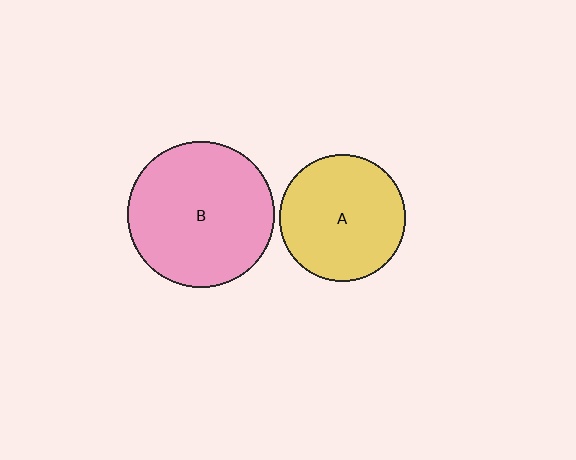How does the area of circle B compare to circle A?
Approximately 1.3 times.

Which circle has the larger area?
Circle B (pink).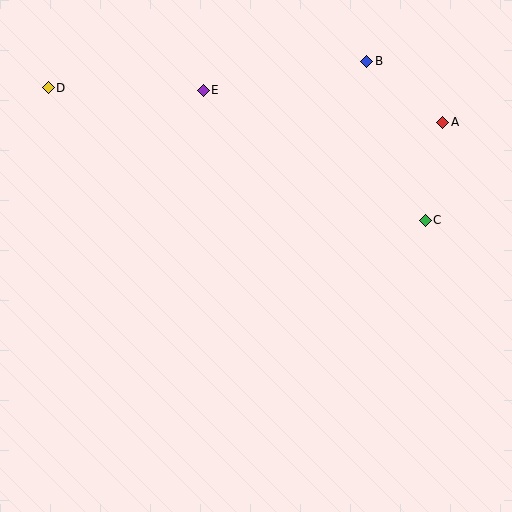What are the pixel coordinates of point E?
Point E is at (203, 90).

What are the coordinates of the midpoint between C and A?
The midpoint between C and A is at (434, 171).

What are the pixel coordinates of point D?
Point D is at (48, 88).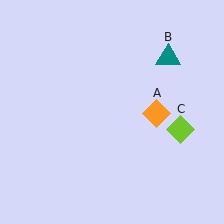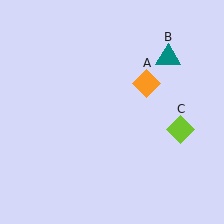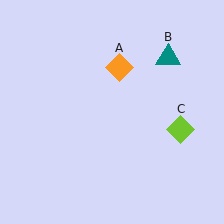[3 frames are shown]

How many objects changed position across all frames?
1 object changed position: orange diamond (object A).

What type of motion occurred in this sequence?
The orange diamond (object A) rotated counterclockwise around the center of the scene.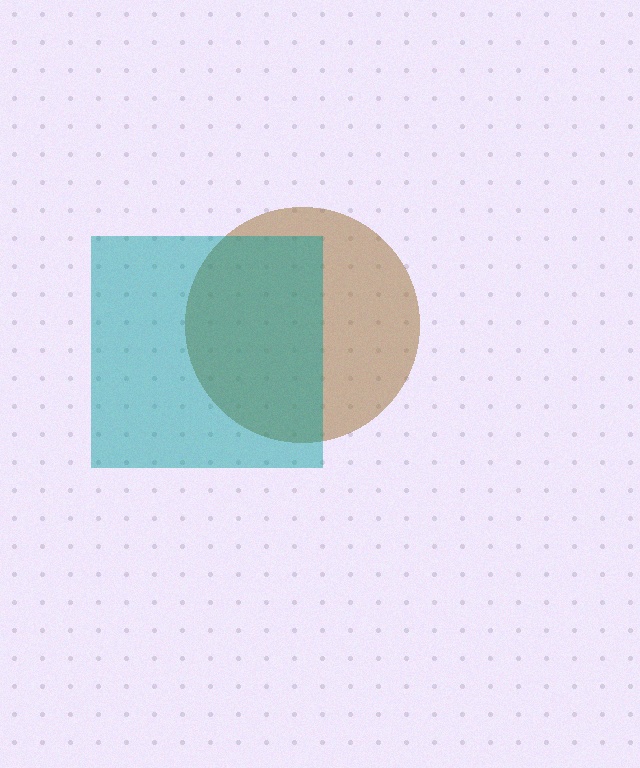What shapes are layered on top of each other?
The layered shapes are: a brown circle, a teal square.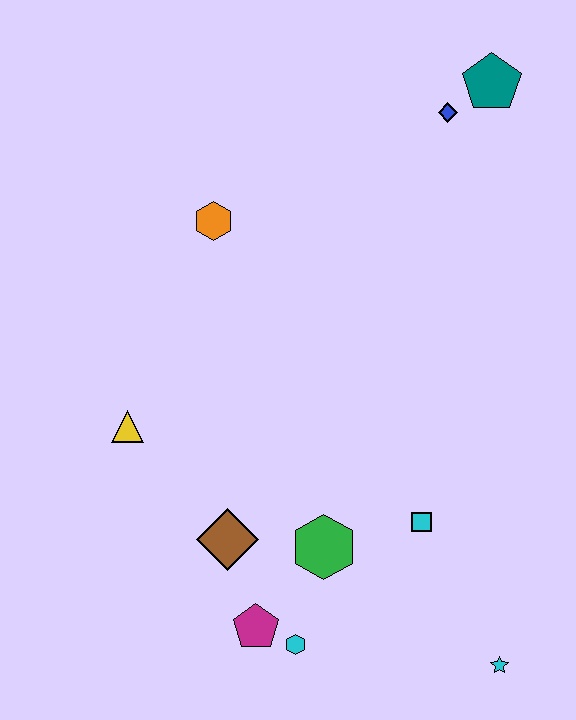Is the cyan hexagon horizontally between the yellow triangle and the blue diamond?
Yes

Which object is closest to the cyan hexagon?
The magenta pentagon is closest to the cyan hexagon.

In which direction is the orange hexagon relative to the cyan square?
The orange hexagon is above the cyan square.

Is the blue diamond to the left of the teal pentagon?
Yes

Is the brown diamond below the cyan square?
Yes